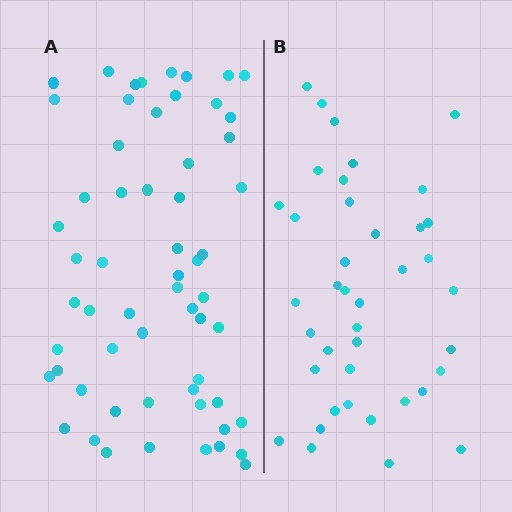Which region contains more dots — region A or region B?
Region A (the left region) has more dots.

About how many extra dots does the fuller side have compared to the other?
Region A has approximately 20 more dots than region B.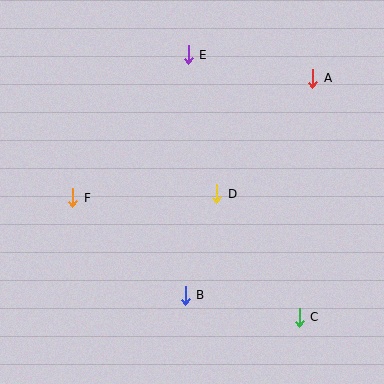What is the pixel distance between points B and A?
The distance between B and A is 252 pixels.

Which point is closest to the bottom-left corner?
Point F is closest to the bottom-left corner.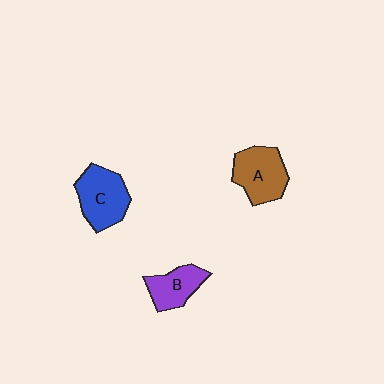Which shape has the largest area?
Shape C (blue).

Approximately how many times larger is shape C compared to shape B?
Approximately 1.4 times.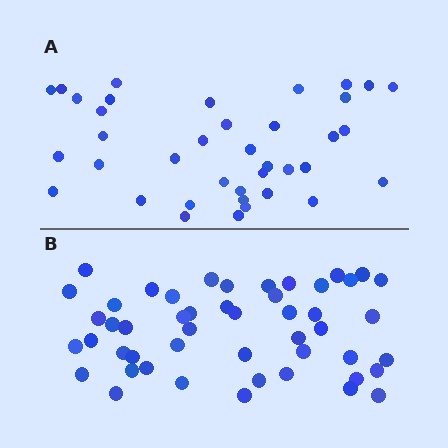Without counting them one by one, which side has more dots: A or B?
Region B (the bottom region) has more dots.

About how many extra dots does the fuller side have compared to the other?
Region B has roughly 12 or so more dots than region A.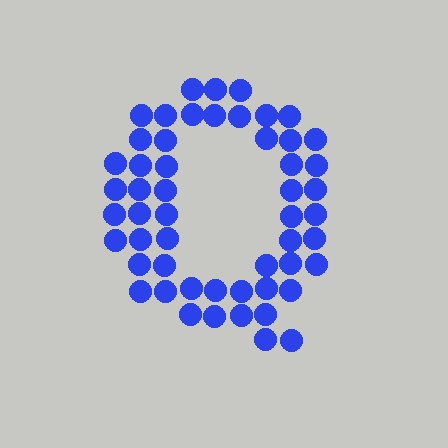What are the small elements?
The small elements are circles.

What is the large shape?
The large shape is the letter Q.